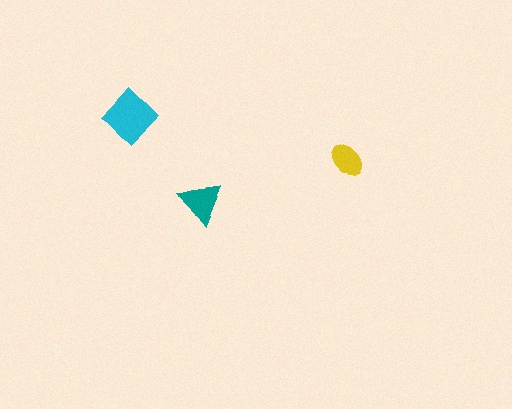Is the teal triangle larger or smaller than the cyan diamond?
Smaller.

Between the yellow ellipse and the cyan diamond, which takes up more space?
The cyan diamond.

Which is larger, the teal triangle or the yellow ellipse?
The teal triangle.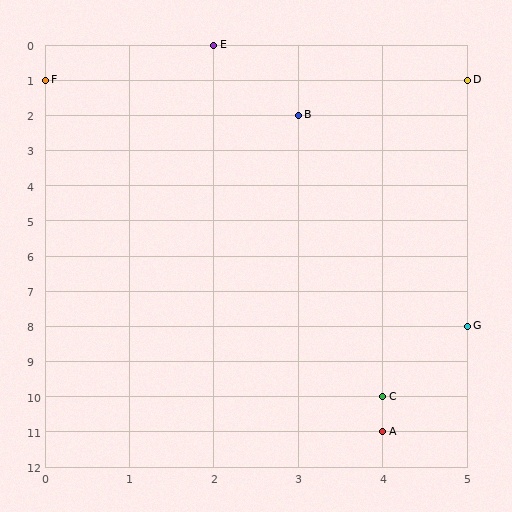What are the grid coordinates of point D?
Point D is at grid coordinates (5, 1).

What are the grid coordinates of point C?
Point C is at grid coordinates (4, 10).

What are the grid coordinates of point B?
Point B is at grid coordinates (3, 2).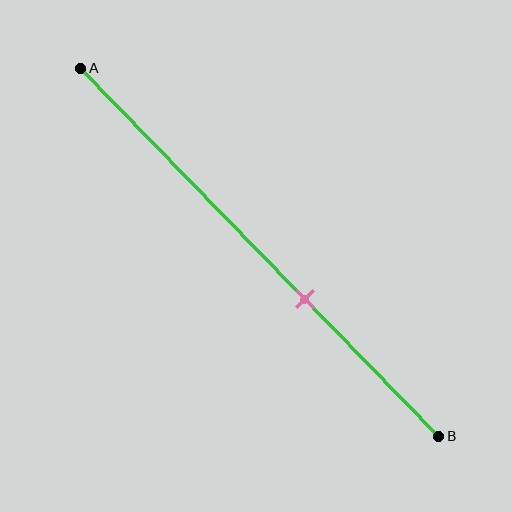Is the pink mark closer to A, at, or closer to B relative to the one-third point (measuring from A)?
The pink mark is closer to point B than the one-third point of segment AB.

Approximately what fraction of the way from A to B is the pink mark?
The pink mark is approximately 65% of the way from A to B.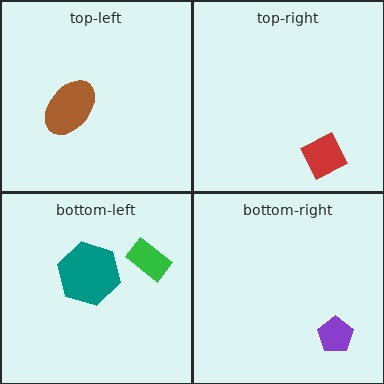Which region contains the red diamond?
The top-right region.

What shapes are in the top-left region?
The brown ellipse.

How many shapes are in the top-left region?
1.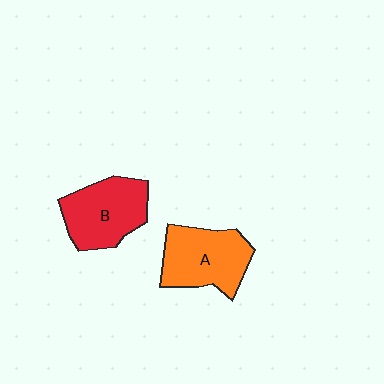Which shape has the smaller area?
Shape B (red).